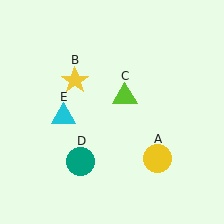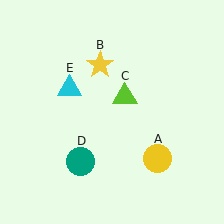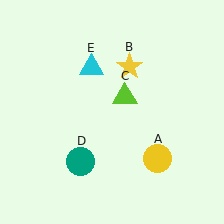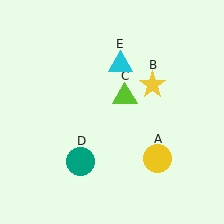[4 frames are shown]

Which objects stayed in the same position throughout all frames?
Yellow circle (object A) and lime triangle (object C) and teal circle (object D) remained stationary.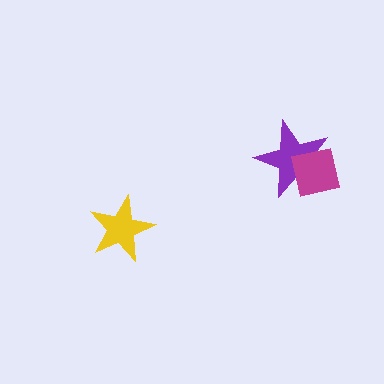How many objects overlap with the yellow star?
0 objects overlap with the yellow star.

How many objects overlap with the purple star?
1 object overlaps with the purple star.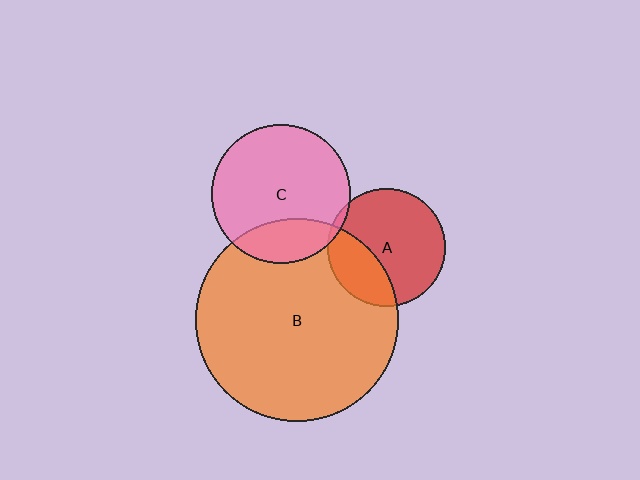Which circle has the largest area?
Circle B (orange).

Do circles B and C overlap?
Yes.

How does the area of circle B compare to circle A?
Approximately 2.9 times.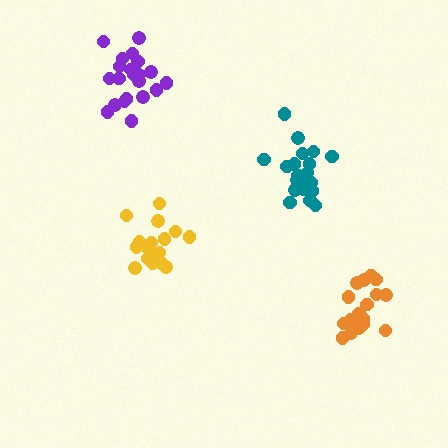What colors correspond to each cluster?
The clusters are colored: yellow, purple, teal, orange.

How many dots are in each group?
Group 1: 18 dots, Group 2: 21 dots, Group 3: 21 dots, Group 4: 17 dots (77 total).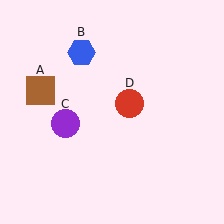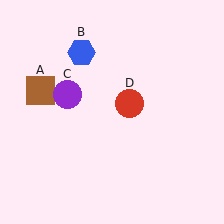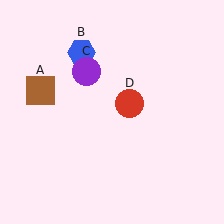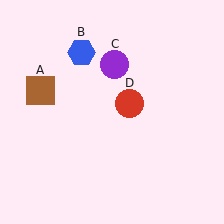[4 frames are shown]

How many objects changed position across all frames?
1 object changed position: purple circle (object C).